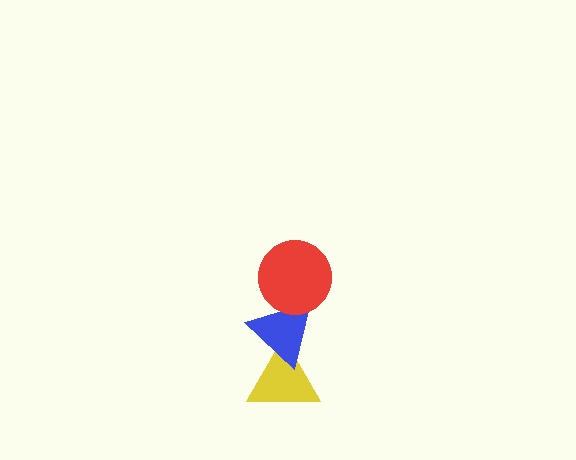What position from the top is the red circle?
The red circle is 1st from the top.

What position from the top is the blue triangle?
The blue triangle is 2nd from the top.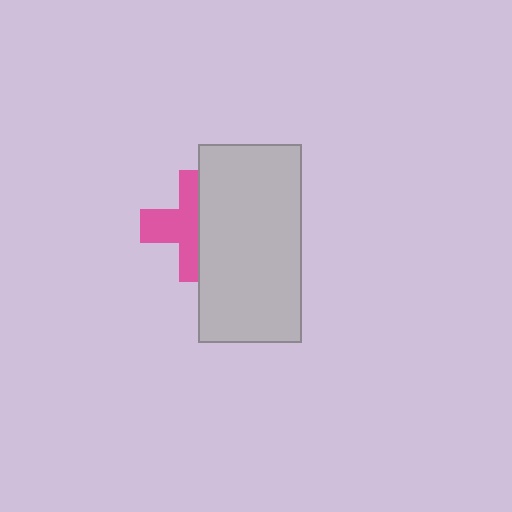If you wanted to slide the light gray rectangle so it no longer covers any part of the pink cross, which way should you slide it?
Slide it right — that is the most direct way to separate the two shapes.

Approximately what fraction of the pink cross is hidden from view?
Roughly 48% of the pink cross is hidden behind the light gray rectangle.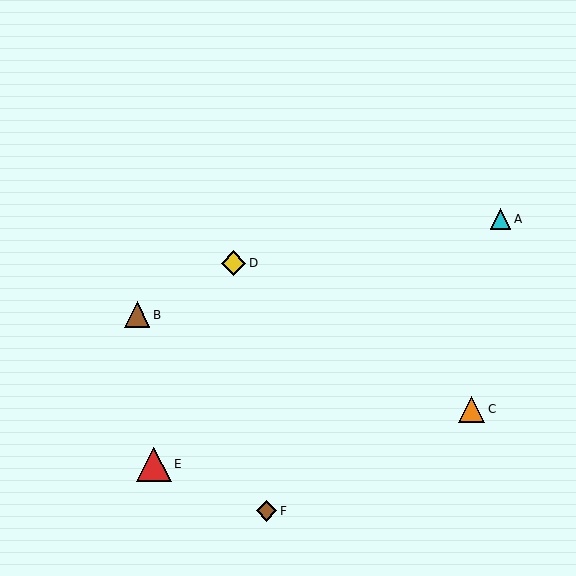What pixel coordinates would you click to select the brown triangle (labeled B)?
Click at (137, 315) to select the brown triangle B.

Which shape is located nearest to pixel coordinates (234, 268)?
The yellow diamond (labeled D) at (234, 263) is nearest to that location.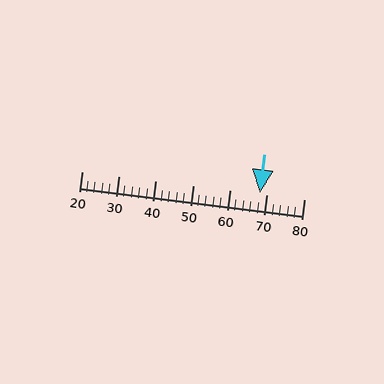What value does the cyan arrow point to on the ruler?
The cyan arrow points to approximately 68.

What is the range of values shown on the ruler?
The ruler shows values from 20 to 80.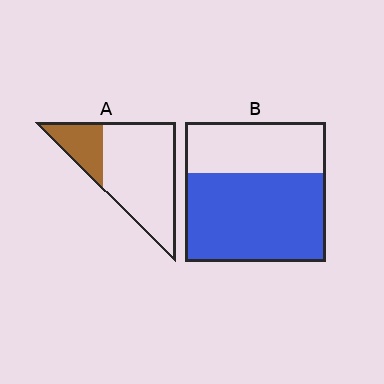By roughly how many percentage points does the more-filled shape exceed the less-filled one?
By roughly 40 percentage points (B over A).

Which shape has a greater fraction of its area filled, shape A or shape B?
Shape B.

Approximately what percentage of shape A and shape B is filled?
A is approximately 25% and B is approximately 65%.